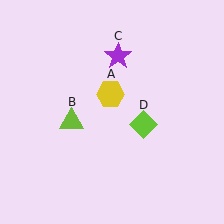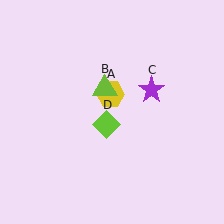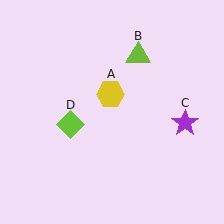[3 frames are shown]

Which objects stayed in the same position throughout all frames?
Yellow hexagon (object A) remained stationary.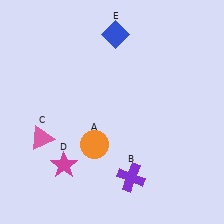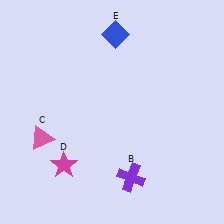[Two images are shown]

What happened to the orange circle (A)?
The orange circle (A) was removed in Image 2. It was in the bottom-left area of Image 1.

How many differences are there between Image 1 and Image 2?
There is 1 difference between the two images.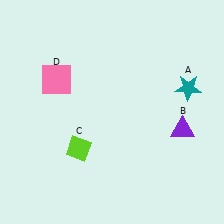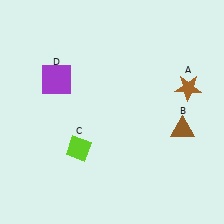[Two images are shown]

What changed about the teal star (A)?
In Image 1, A is teal. In Image 2, it changed to brown.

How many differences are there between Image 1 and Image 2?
There are 3 differences between the two images.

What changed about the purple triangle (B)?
In Image 1, B is purple. In Image 2, it changed to brown.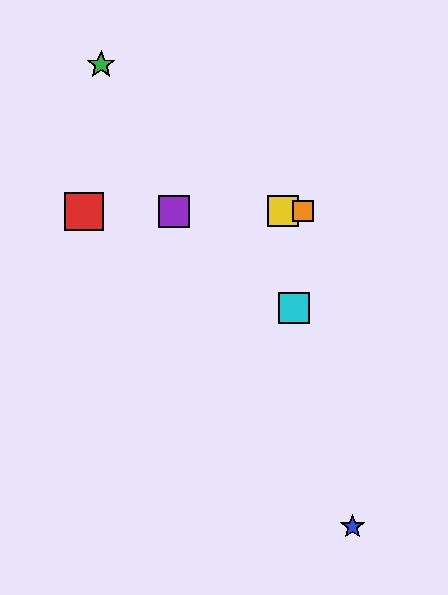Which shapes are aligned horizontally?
The red square, the yellow square, the purple square, the orange square are aligned horizontally.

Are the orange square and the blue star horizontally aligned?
No, the orange square is at y≈211 and the blue star is at y≈527.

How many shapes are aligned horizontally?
4 shapes (the red square, the yellow square, the purple square, the orange square) are aligned horizontally.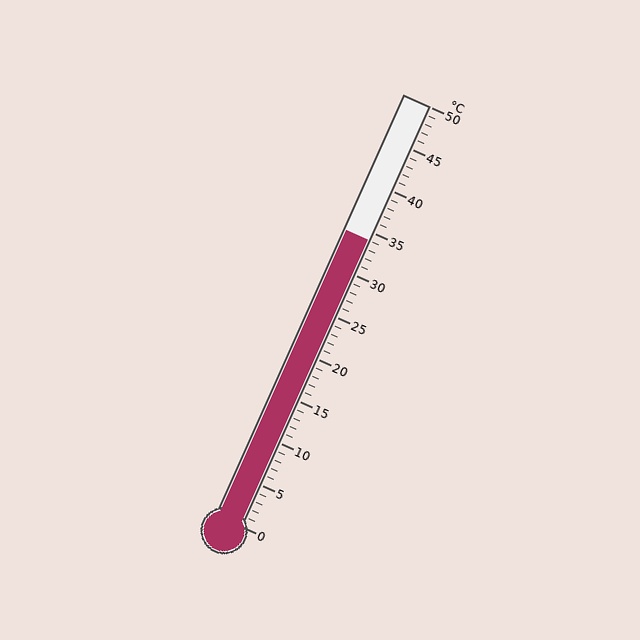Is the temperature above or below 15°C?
The temperature is above 15°C.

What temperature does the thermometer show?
The thermometer shows approximately 34°C.